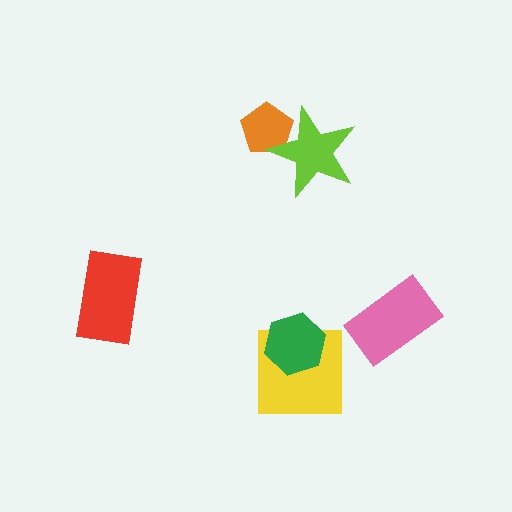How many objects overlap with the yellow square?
1 object overlaps with the yellow square.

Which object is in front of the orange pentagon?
The lime star is in front of the orange pentagon.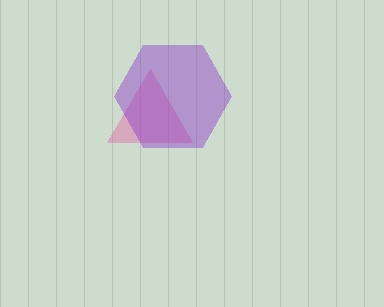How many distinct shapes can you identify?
There are 2 distinct shapes: a pink triangle, a purple hexagon.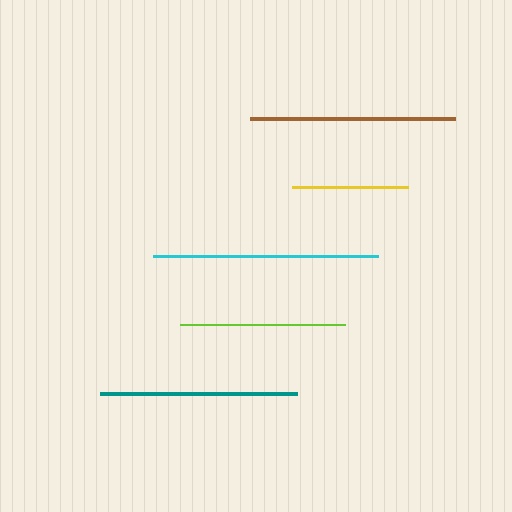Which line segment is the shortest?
The yellow line is the shortest at approximately 116 pixels.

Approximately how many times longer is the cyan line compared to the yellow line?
The cyan line is approximately 1.9 times the length of the yellow line.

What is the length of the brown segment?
The brown segment is approximately 204 pixels long.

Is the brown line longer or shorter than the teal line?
The brown line is longer than the teal line.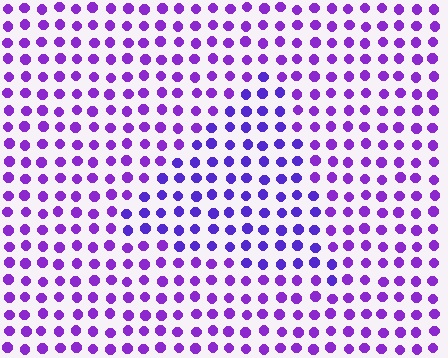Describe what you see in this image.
The image is filled with small purple elements in a uniform arrangement. A triangle-shaped region is visible where the elements are tinted to a slightly different hue, forming a subtle color boundary.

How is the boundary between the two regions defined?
The boundary is defined purely by a slight shift in hue (about 21 degrees). Spacing, size, and orientation are identical on both sides.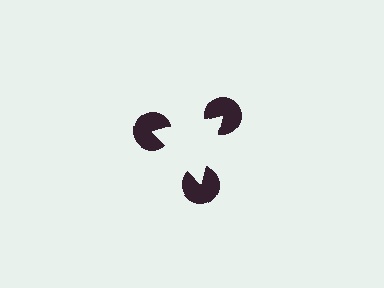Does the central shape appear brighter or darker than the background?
It typically appears slightly brighter than the background, even though no actual brightness change is drawn.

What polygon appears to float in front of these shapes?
An illusory triangle — its edges are inferred from the aligned wedge cuts in the pac-man discs, not physically drawn.